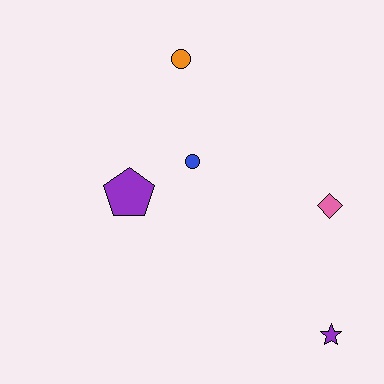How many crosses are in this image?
There are no crosses.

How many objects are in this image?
There are 5 objects.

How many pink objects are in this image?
There is 1 pink object.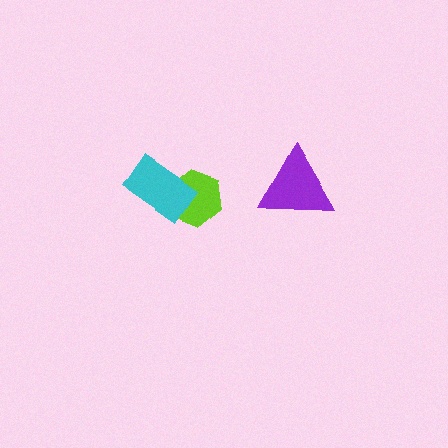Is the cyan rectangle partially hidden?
No, no other shape covers it.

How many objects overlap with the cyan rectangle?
1 object overlaps with the cyan rectangle.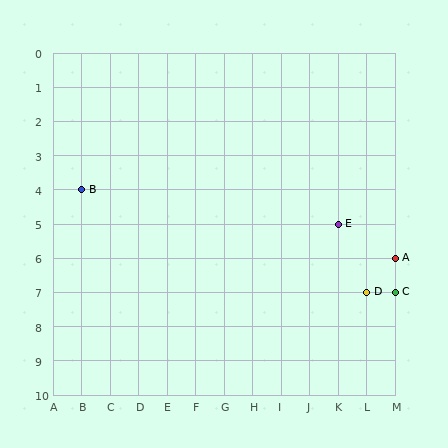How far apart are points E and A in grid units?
Points E and A are 2 columns and 1 row apart (about 2.2 grid units diagonally).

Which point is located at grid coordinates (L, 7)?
Point D is at (L, 7).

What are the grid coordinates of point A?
Point A is at grid coordinates (M, 6).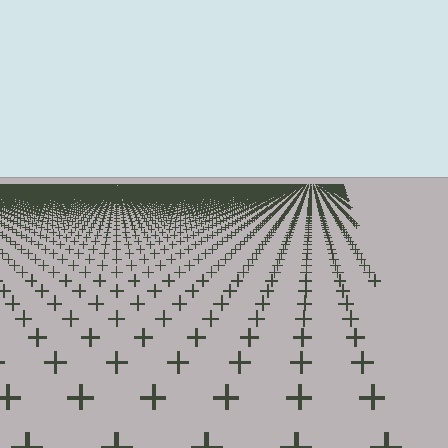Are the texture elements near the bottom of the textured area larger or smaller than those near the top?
Larger. Near the bottom, elements are closer to the viewer and appear at a bigger on-screen size.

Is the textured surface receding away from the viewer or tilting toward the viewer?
The surface is receding away from the viewer. Texture elements get smaller and denser toward the top.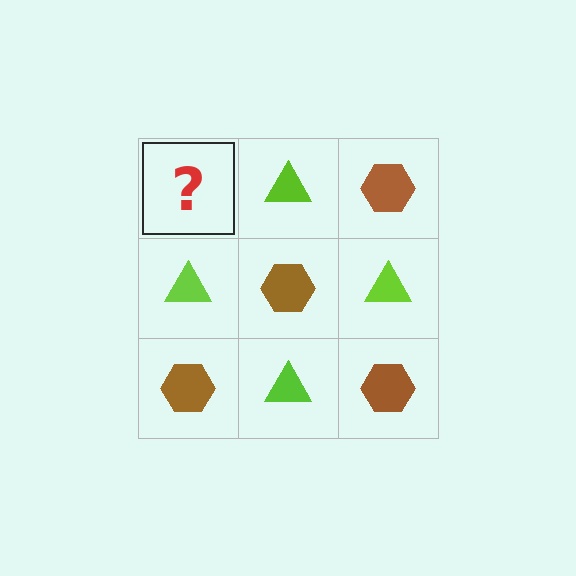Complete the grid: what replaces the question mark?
The question mark should be replaced with a brown hexagon.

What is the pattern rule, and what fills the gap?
The rule is that it alternates brown hexagon and lime triangle in a checkerboard pattern. The gap should be filled with a brown hexagon.